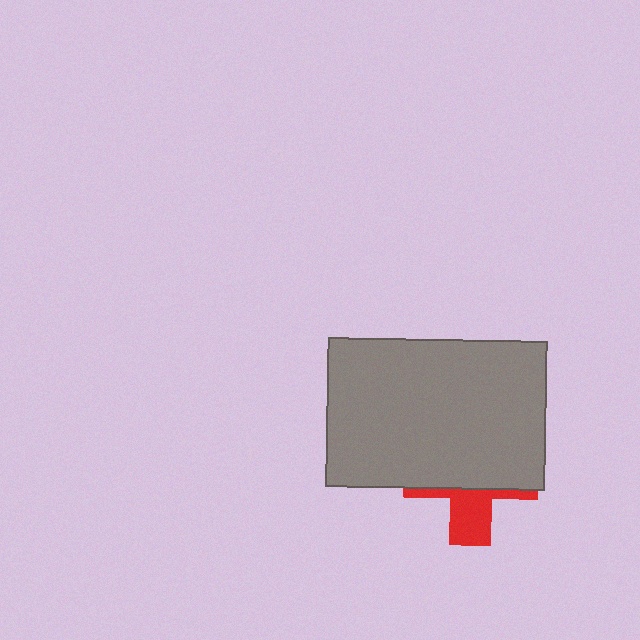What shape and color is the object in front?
The object in front is a gray rectangle.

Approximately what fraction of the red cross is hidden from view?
Roughly 67% of the red cross is hidden behind the gray rectangle.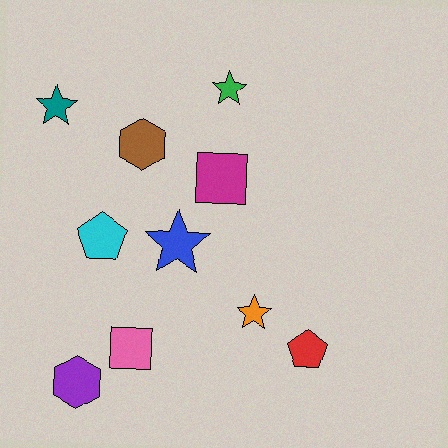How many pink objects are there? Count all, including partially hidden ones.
There is 1 pink object.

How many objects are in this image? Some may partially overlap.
There are 10 objects.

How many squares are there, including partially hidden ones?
There are 2 squares.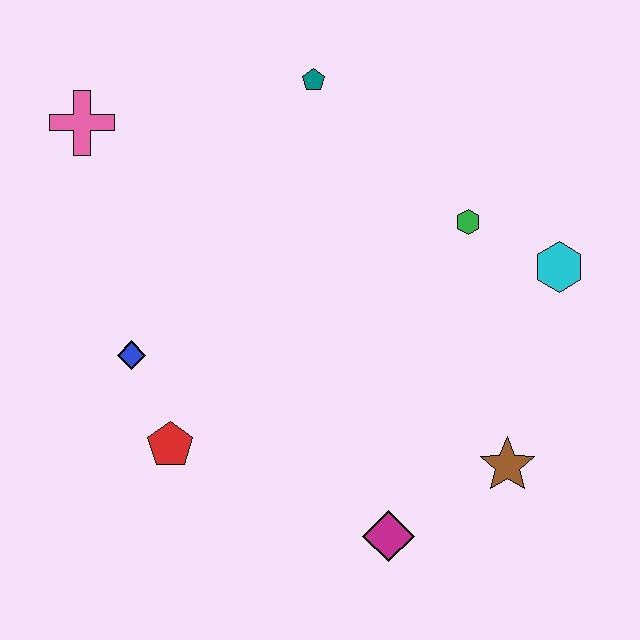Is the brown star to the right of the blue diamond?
Yes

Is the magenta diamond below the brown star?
Yes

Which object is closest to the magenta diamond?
The brown star is closest to the magenta diamond.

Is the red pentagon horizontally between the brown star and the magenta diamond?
No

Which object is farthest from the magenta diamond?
The pink cross is farthest from the magenta diamond.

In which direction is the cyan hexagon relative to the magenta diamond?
The cyan hexagon is above the magenta diamond.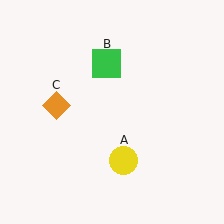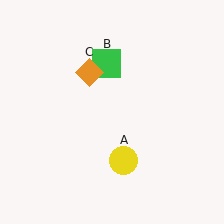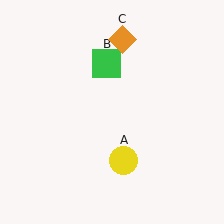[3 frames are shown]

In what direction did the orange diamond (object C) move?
The orange diamond (object C) moved up and to the right.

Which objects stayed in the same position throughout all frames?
Yellow circle (object A) and green square (object B) remained stationary.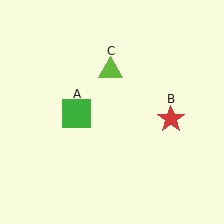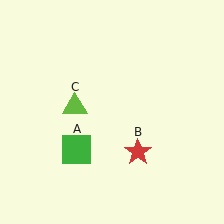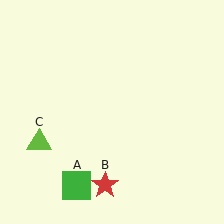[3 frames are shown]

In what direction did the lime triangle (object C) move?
The lime triangle (object C) moved down and to the left.